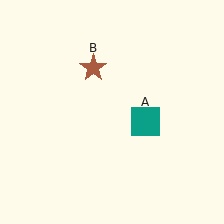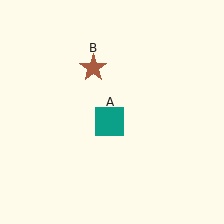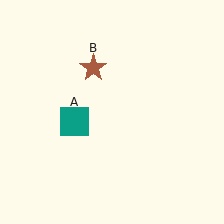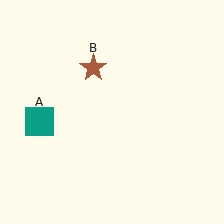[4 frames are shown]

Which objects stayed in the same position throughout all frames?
Brown star (object B) remained stationary.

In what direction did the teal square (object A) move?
The teal square (object A) moved left.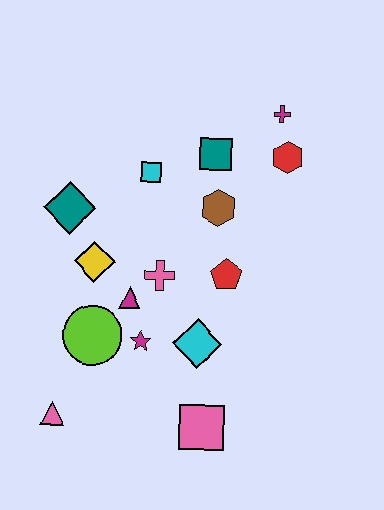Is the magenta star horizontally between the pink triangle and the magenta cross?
Yes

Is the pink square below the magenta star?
Yes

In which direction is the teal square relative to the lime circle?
The teal square is above the lime circle.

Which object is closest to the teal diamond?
The yellow diamond is closest to the teal diamond.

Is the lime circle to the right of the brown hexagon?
No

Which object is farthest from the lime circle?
The magenta cross is farthest from the lime circle.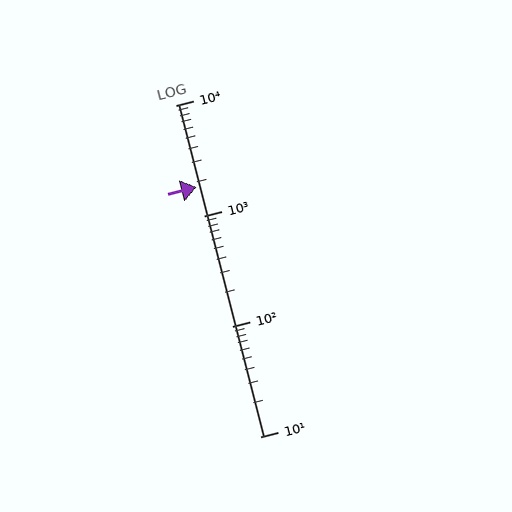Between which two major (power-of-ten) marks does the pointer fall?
The pointer is between 1000 and 10000.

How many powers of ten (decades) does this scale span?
The scale spans 3 decades, from 10 to 10000.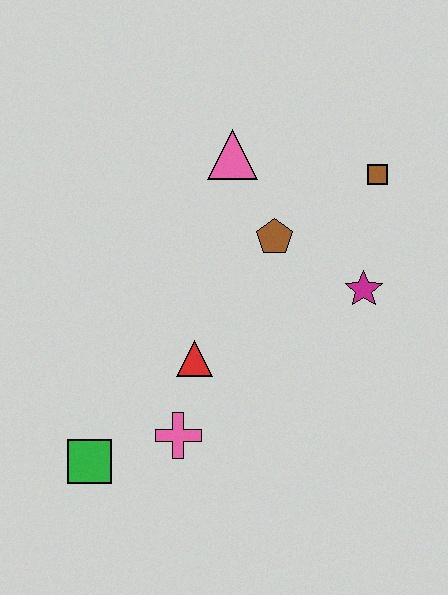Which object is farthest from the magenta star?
The green square is farthest from the magenta star.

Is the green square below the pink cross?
Yes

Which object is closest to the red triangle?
The pink cross is closest to the red triangle.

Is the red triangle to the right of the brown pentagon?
No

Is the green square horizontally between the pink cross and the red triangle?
No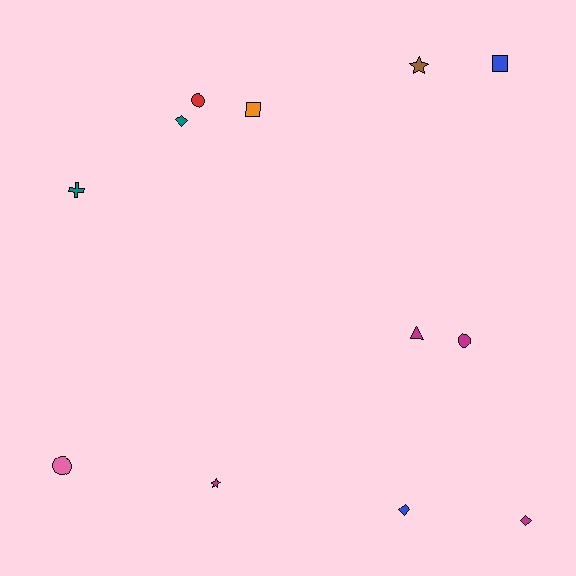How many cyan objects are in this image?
There are no cyan objects.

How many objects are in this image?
There are 12 objects.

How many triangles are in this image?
There is 1 triangle.